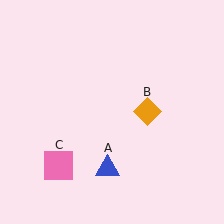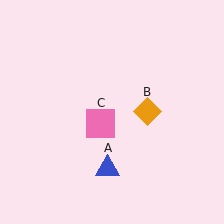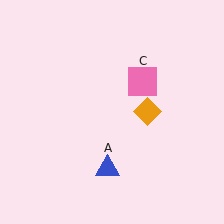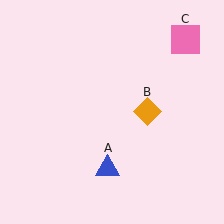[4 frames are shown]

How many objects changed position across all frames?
1 object changed position: pink square (object C).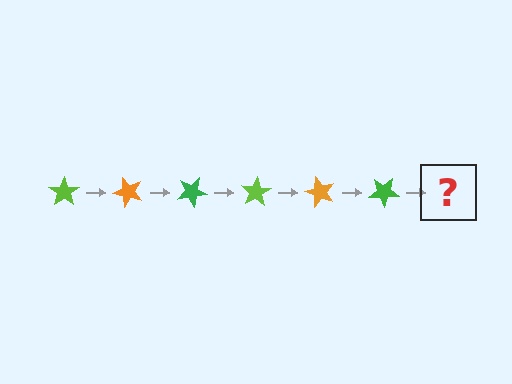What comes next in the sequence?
The next element should be a lime star, rotated 300 degrees from the start.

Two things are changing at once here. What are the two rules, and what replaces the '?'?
The two rules are that it rotates 50 degrees each step and the color cycles through lime, orange, and green. The '?' should be a lime star, rotated 300 degrees from the start.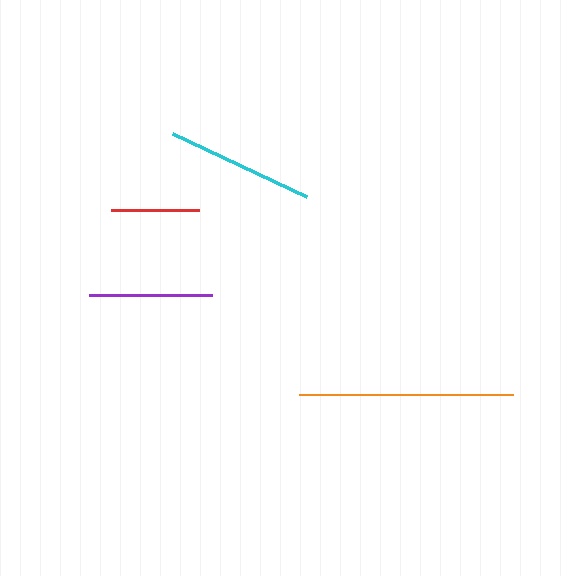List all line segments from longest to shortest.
From longest to shortest: orange, cyan, purple, red.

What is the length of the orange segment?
The orange segment is approximately 214 pixels long.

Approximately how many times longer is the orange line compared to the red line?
The orange line is approximately 2.4 times the length of the red line.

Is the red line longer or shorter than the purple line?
The purple line is longer than the red line.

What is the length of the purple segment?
The purple segment is approximately 122 pixels long.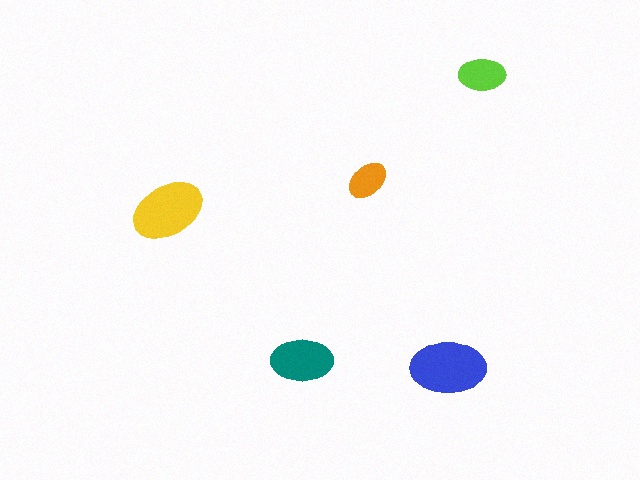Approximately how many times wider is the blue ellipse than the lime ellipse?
About 1.5 times wider.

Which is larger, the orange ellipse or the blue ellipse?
The blue one.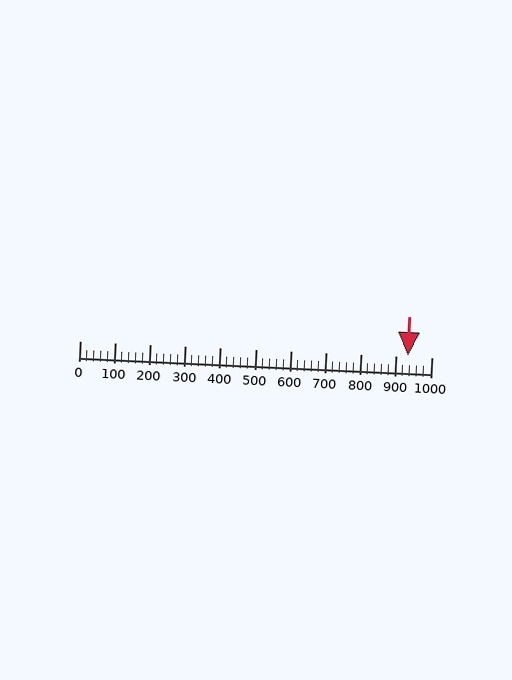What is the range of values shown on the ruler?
The ruler shows values from 0 to 1000.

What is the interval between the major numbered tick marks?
The major tick marks are spaced 100 units apart.